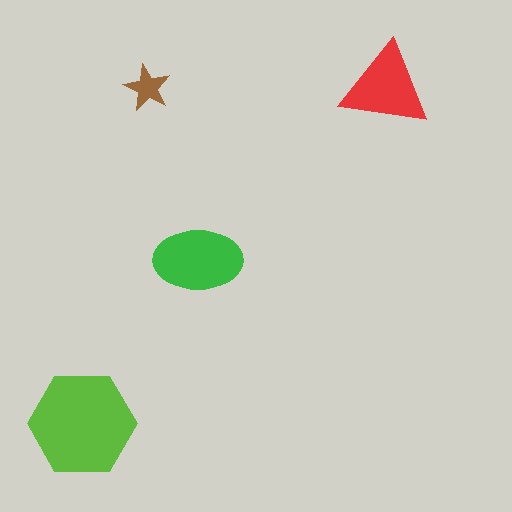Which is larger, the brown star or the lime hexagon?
The lime hexagon.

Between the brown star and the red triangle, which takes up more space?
The red triangle.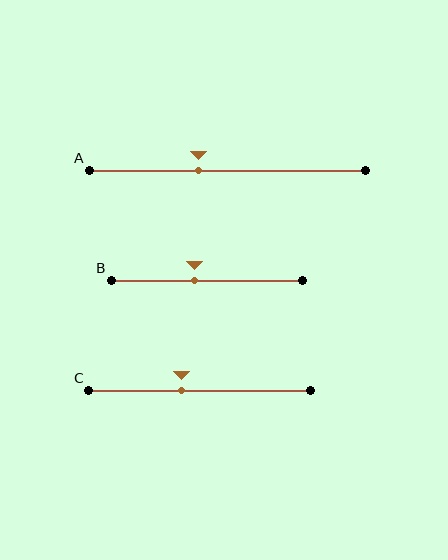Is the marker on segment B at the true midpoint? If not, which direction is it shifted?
No, the marker on segment B is shifted to the left by about 6% of the segment length.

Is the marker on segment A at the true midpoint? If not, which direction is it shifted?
No, the marker on segment A is shifted to the left by about 10% of the segment length.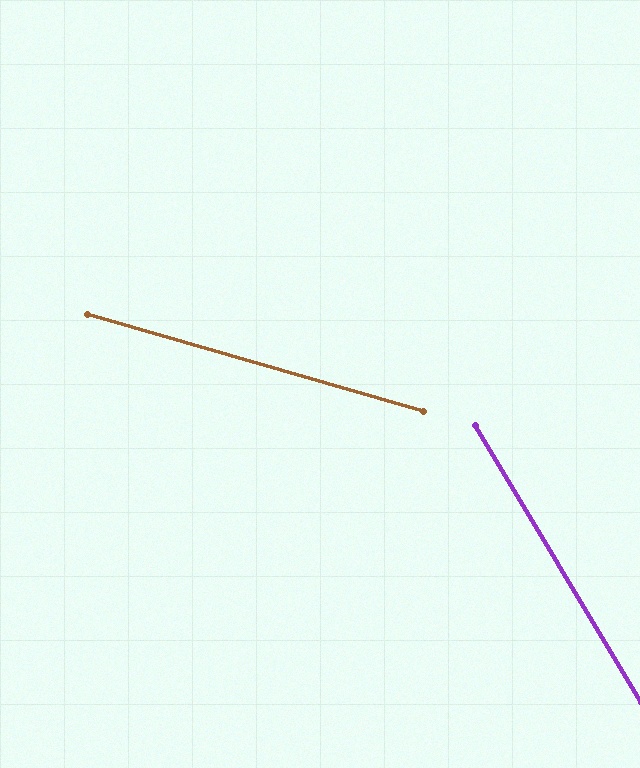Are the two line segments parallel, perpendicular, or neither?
Neither parallel nor perpendicular — they differ by about 43°.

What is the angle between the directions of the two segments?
Approximately 43 degrees.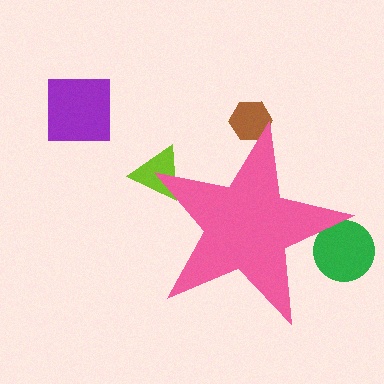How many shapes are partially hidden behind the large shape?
3 shapes are partially hidden.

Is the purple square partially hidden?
No, the purple square is fully visible.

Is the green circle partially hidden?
Yes, the green circle is partially hidden behind the pink star.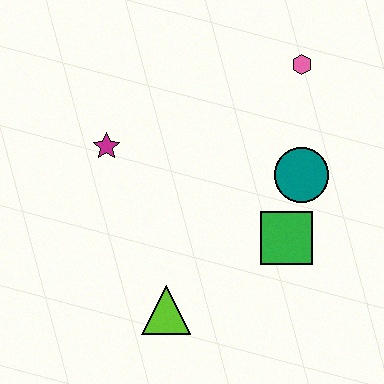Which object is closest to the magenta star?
The lime triangle is closest to the magenta star.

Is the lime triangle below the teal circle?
Yes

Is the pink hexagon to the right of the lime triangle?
Yes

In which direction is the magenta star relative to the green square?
The magenta star is to the left of the green square.